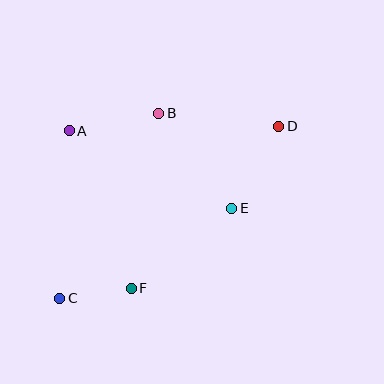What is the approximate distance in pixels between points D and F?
The distance between D and F is approximately 219 pixels.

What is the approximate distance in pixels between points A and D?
The distance between A and D is approximately 210 pixels.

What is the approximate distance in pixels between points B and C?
The distance between B and C is approximately 210 pixels.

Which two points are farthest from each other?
Points C and D are farthest from each other.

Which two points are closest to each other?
Points C and F are closest to each other.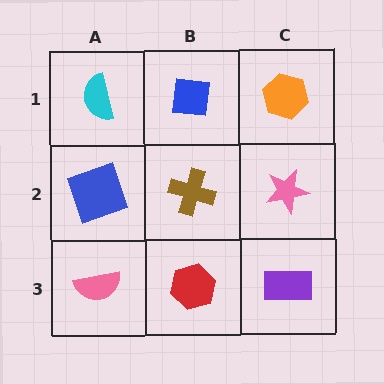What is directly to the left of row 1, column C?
A blue square.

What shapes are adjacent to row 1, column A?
A blue square (row 2, column A), a blue square (row 1, column B).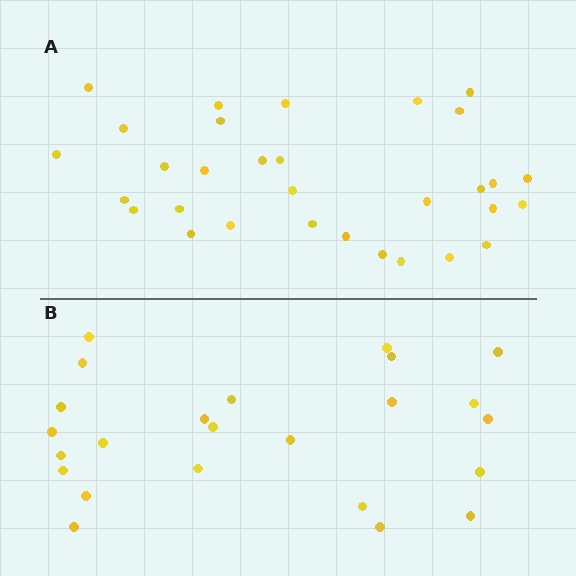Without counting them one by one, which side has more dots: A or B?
Region A (the top region) has more dots.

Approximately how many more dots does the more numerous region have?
Region A has roughly 8 or so more dots than region B.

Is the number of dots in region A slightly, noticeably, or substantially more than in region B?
Region A has noticeably more, but not dramatically so. The ratio is roughly 1.3 to 1.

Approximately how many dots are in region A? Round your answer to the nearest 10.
About 30 dots. (The exact count is 31, which rounds to 30.)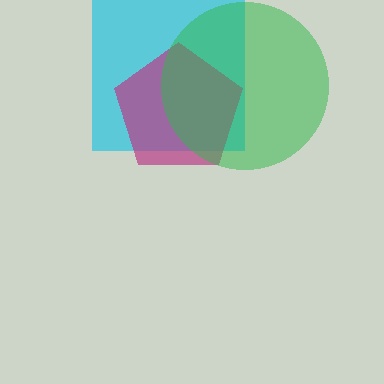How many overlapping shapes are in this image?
There are 3 overlapping shapes in the image.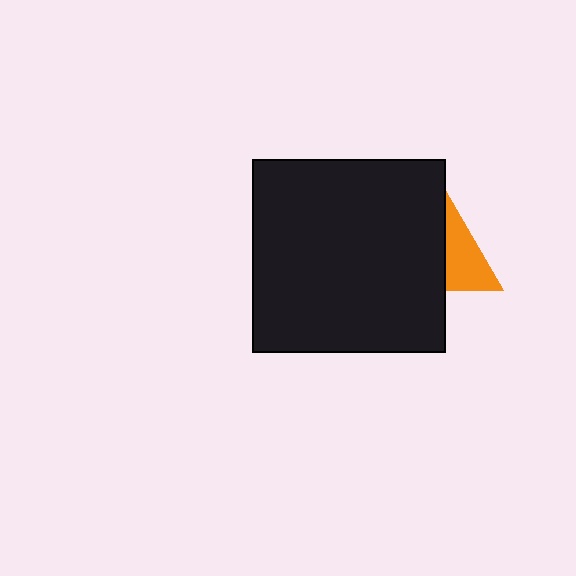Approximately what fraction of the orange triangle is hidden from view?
Roughly 60% of the orange triangle is hidden behind the black square.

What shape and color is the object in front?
The object in front is a black square.